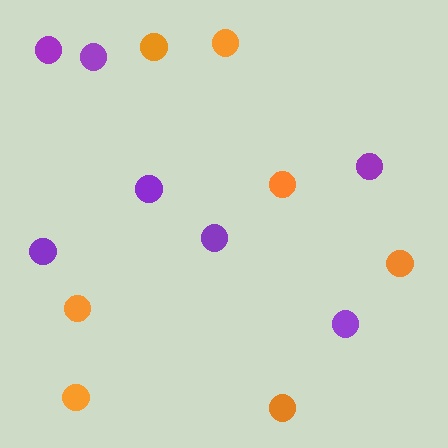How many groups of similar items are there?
There are 2 groups: one group of purple circles (7) and one group of orange circles (7).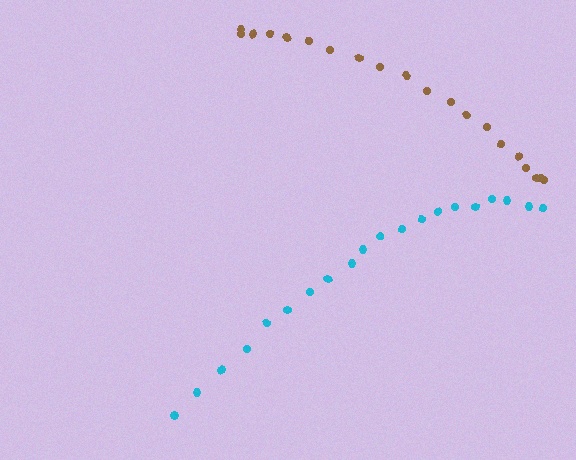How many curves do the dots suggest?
There are 2 distinct paths.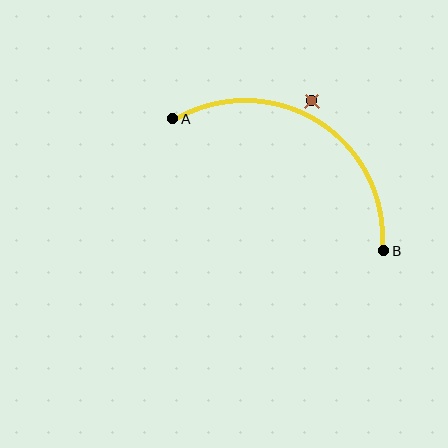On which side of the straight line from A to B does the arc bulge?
The arc bulges above the straight line connecting A and B.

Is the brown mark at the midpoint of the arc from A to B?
No — the brown mark does not lie on the arc at all. It sits slightly outside the curve.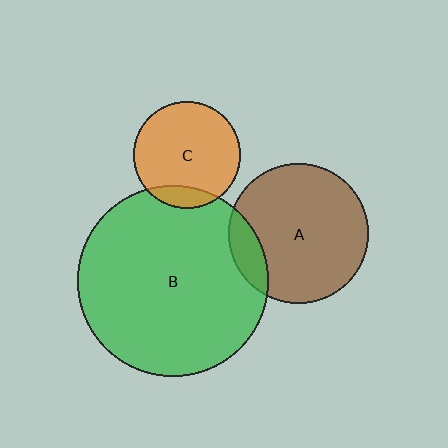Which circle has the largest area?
Circle B (green).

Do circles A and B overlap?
Yes.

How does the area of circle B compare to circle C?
Approximately 3.2 times.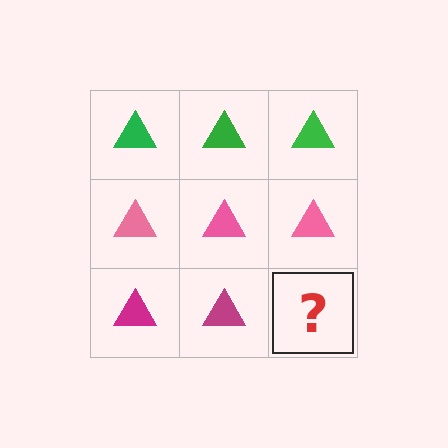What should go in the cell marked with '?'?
The missing cell should contain a magenta triangle.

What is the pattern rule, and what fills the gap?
The rule is that each row has a consistent color. The gap should be filled with a magenta triangle.